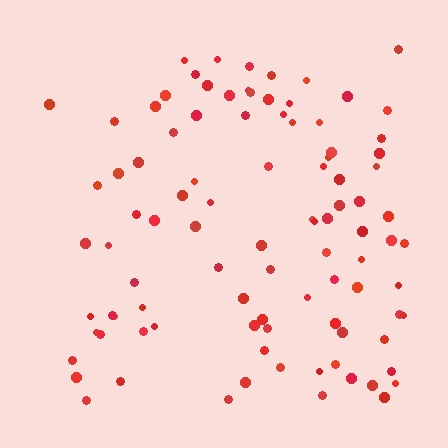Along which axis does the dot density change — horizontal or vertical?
Horizontal.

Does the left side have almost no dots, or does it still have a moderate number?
Still a moderate number, just noticeably fewer than the right.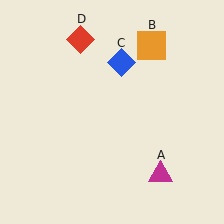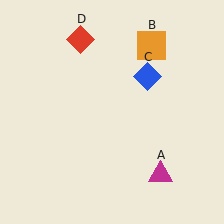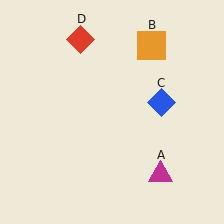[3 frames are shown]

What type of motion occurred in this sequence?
The blue diamond (object C) rotated clockwise around the center of the scene.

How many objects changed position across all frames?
1 object changed position: blue diamond (object C).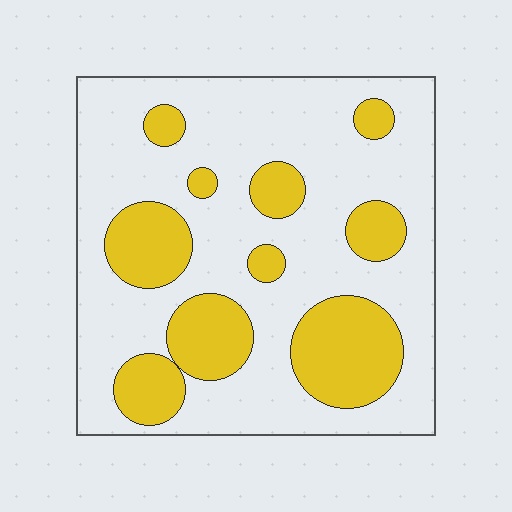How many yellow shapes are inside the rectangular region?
10.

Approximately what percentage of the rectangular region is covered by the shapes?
Approximately 30%.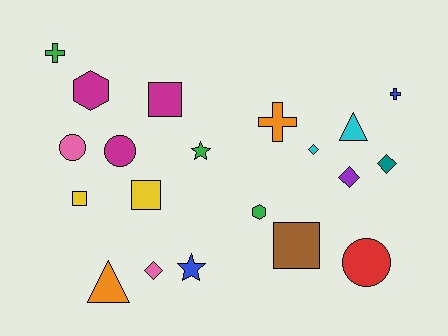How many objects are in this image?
There are 20 objects.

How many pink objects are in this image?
There are 2 pink objects.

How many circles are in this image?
There are 3 circles.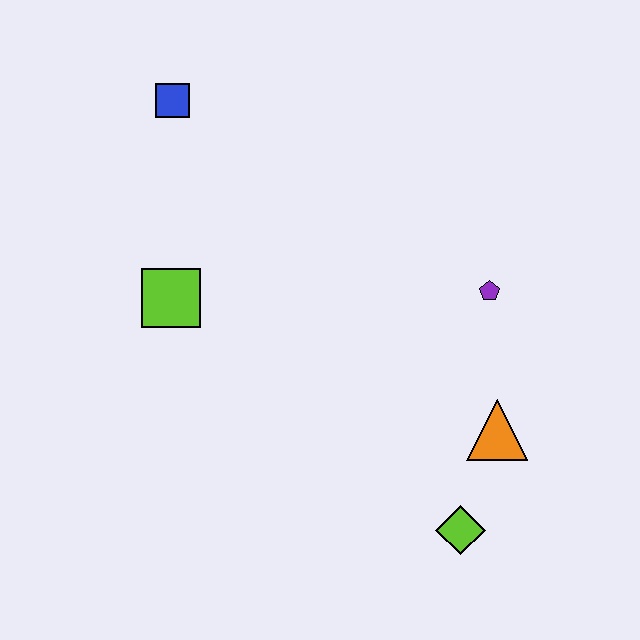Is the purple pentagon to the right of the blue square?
Yes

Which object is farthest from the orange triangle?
The blue square is farthest from the orange triangle.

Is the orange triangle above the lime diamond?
Yes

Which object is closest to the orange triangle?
The lime diamond is closest to the orange triangle.